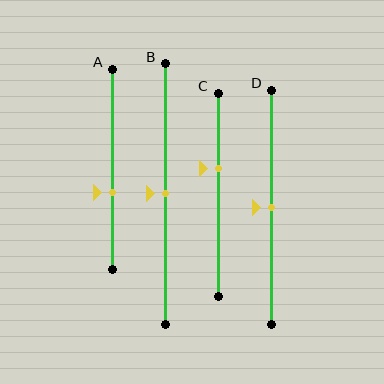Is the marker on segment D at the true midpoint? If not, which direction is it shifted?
Yes, the marker on segment D is at the true midpoint.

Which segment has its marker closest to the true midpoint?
Segment B has its marker closest to the true midpoint.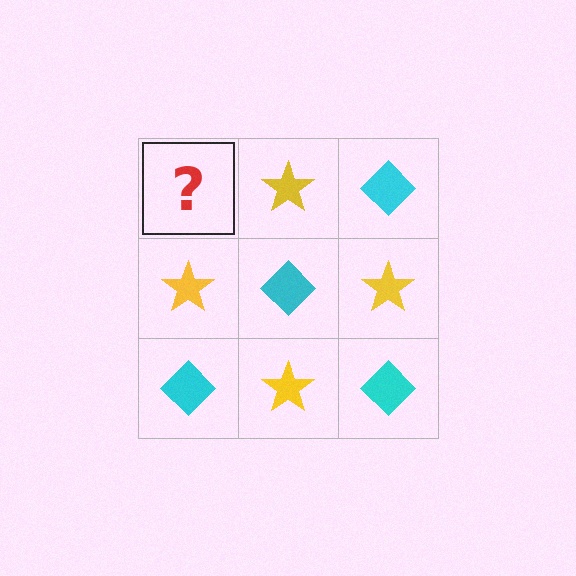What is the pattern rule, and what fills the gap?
The rule is that it alternates cyan diamond and yellow star in a checkerboard pattern. The gap should be filled with a cyan diamond.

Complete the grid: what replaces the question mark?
The question mark should be replaced with a cyan diamond.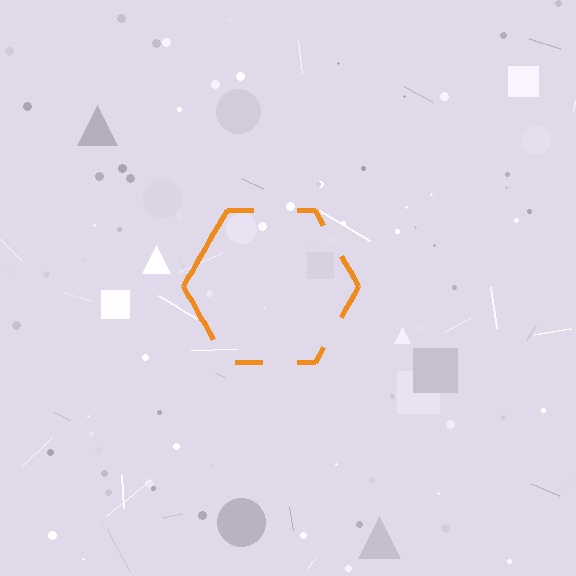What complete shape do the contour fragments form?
The contour fragments form a hexagon.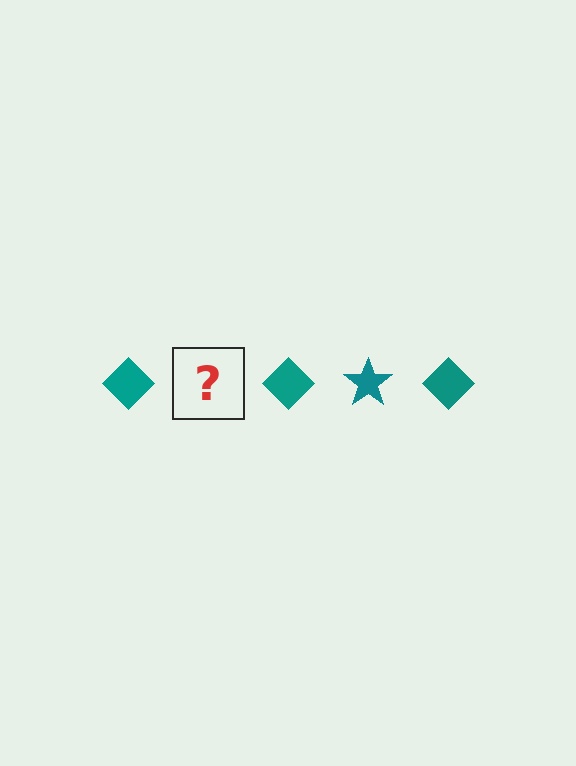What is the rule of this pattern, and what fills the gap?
The rule is that the pattern cycles through diamond, star shapes in teal. The gap should be filled with a teal star.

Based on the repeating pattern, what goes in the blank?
The blank should be a teal star.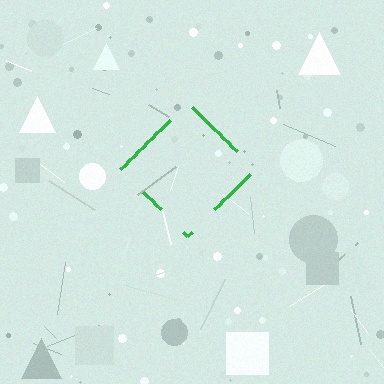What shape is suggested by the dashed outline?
The dashed outline suggests a diamond.